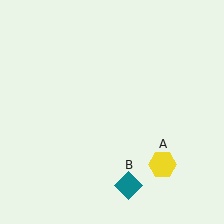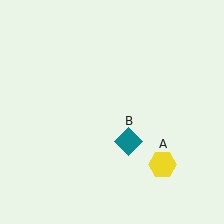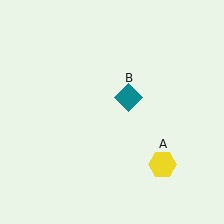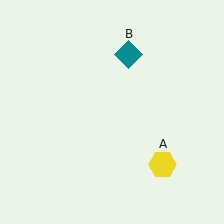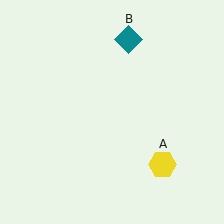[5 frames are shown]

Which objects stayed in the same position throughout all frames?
Yellow hexagon (object A) remained stationary.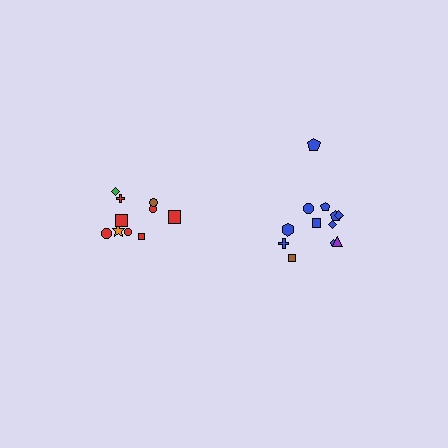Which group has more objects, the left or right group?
The right group.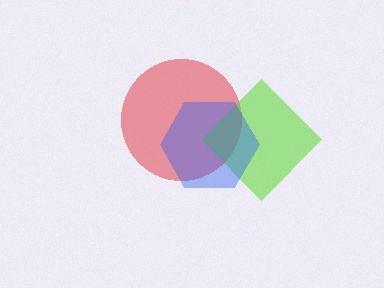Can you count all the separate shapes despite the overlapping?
Yes, there are 3 separate shapes.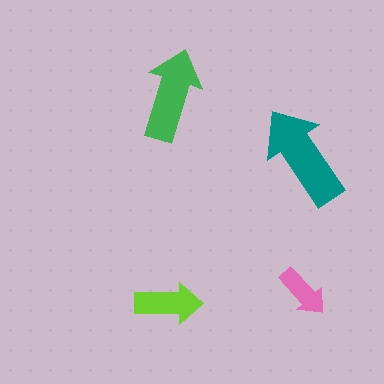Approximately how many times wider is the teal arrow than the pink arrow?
About 2 times wider.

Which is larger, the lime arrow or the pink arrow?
The lime one.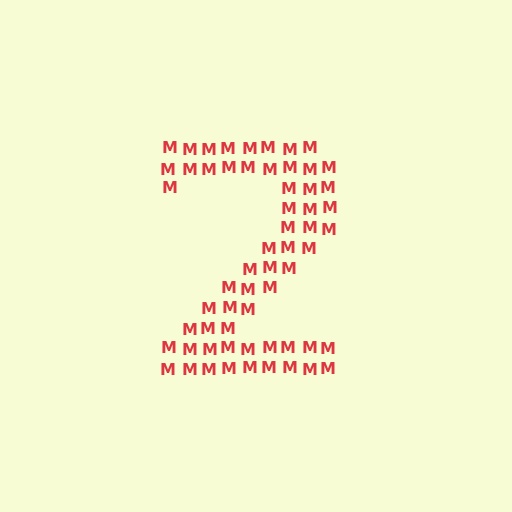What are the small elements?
The small elements are letter M's.